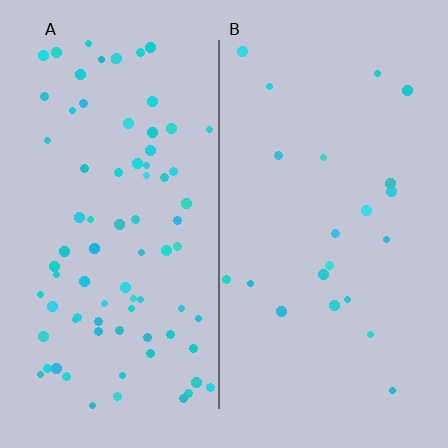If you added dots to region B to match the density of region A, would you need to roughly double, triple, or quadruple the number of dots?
Approximately quadruple.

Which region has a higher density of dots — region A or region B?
A (the left).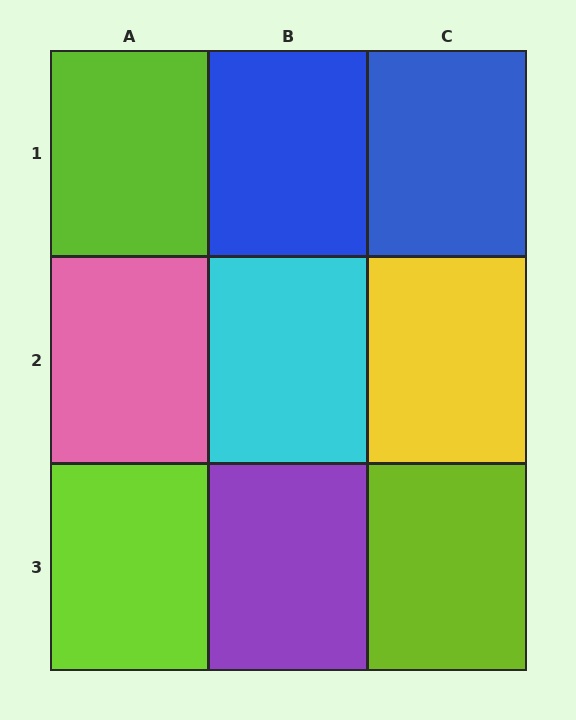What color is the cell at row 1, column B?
Blue.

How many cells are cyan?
1 cell is cyan.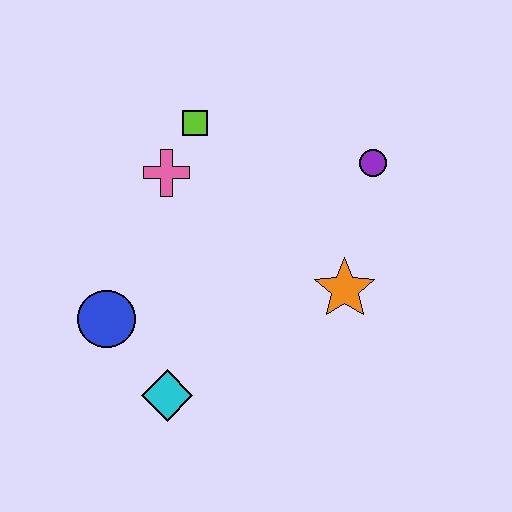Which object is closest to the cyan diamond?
The blue circle is closest to the cyan diamond.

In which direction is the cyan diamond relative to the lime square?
The cyan diamond is below the lime square.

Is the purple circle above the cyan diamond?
Yes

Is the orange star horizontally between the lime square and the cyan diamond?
No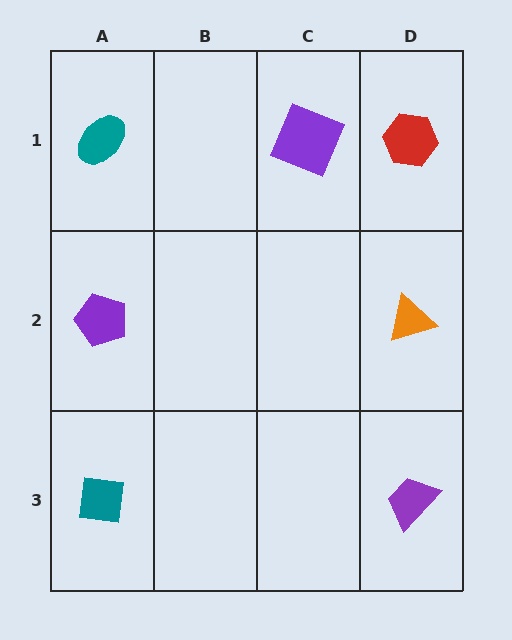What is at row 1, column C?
A purple square.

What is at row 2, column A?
A purple pentagon.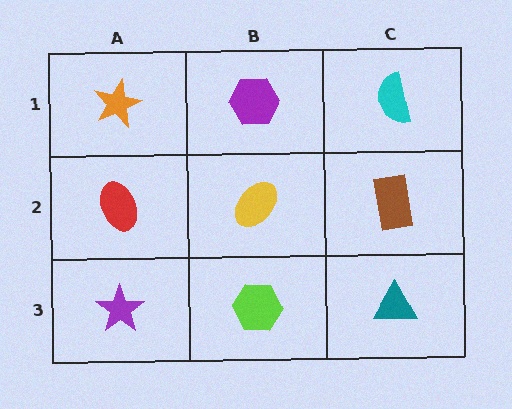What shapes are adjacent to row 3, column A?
A red ellipse (row 2, column A), a lime hexagon (row 3, column B).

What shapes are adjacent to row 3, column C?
A brown rectangle (row 2, column C), a lime hexagon (row 3, column B).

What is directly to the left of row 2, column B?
A red ellipse.